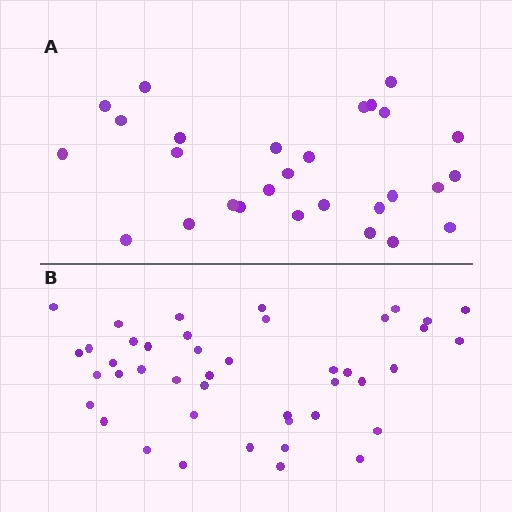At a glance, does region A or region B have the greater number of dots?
Region B (the bottom region) has more dots.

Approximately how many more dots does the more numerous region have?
Region B has approximately 15 more dots than region A.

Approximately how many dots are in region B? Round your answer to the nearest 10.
About 40 dots. (The exact count is 43, which rounds to 40.)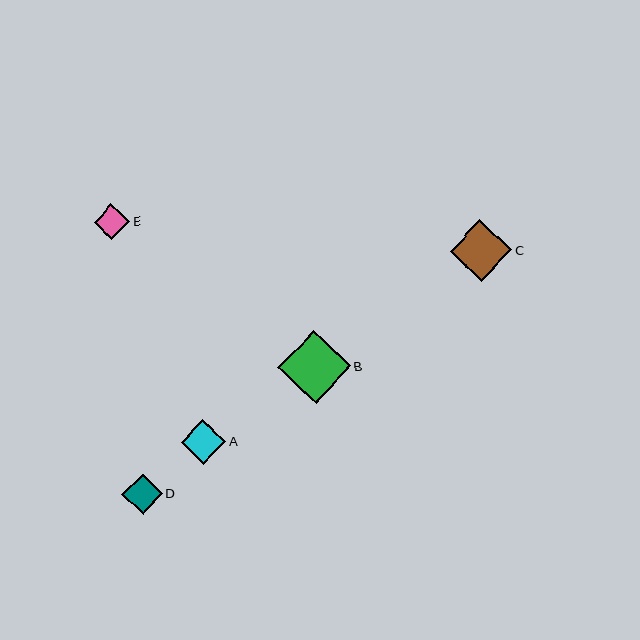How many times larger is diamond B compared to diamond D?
Diamond B is approximately 1.8 times the size of diamond D.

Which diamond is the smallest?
Diamond E is the smallest with a size of approximately 36 pixels.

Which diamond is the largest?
Diamond B is the largest with a size of approximately 73 pixels.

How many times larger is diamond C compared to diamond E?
Diamond C is approximately 1.7 times the size of diamond E.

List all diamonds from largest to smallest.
From largest to smallest: B, C, A, D, E.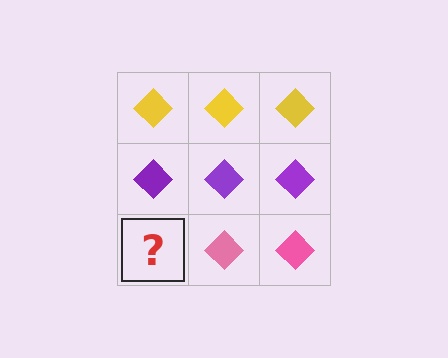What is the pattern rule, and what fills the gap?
The rule is that each row has a consistent color. The gap should be filled with a pink diamond.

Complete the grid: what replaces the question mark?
The question mark should be replaced with a pink diamond.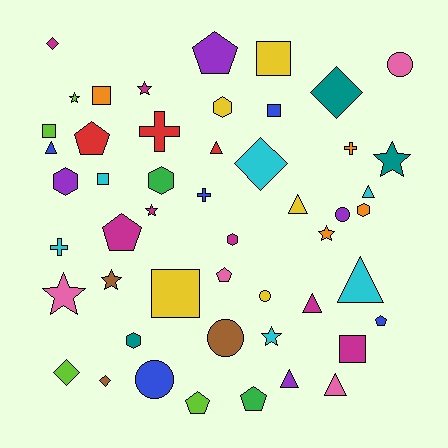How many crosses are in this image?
There are 4 crosses.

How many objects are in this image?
There are 50 objects.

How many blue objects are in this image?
There are 5 blue objects.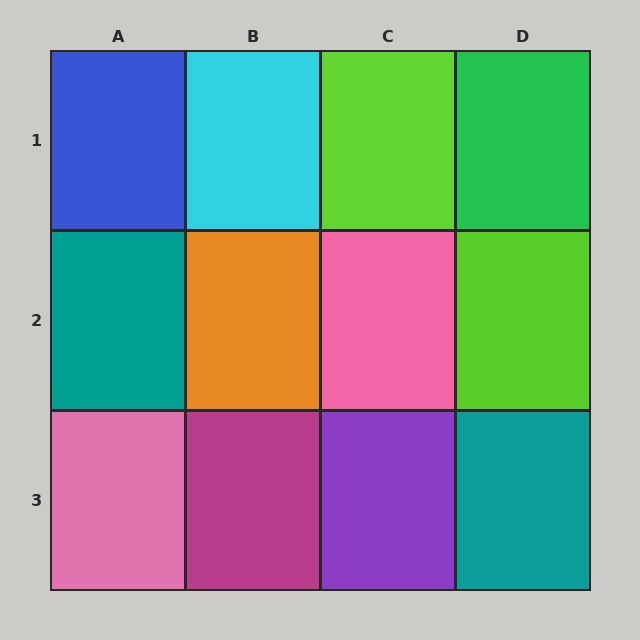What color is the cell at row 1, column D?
Green.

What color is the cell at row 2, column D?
Lime.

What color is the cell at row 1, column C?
Lime.